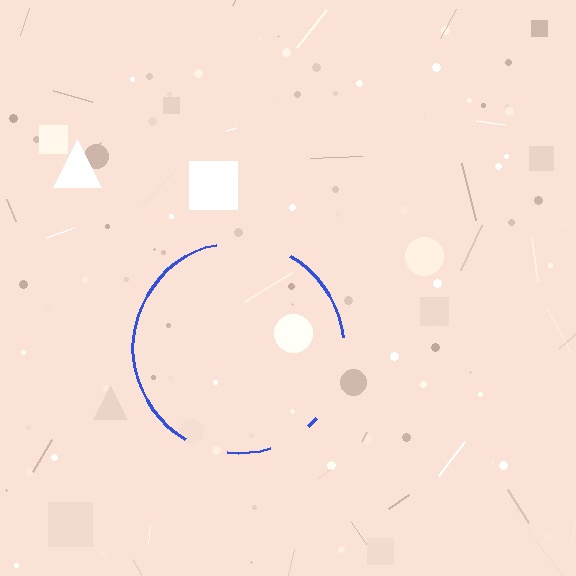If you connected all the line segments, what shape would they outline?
They would outline a circle.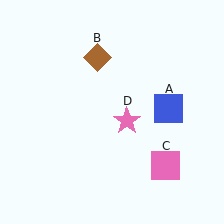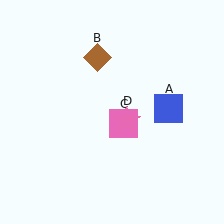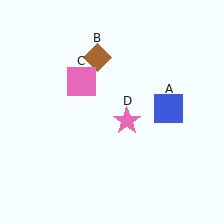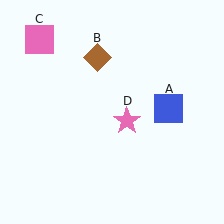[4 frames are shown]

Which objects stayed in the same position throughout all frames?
Blue square (object A) and brown diamond (object B) and pink star (object D) remained stationary.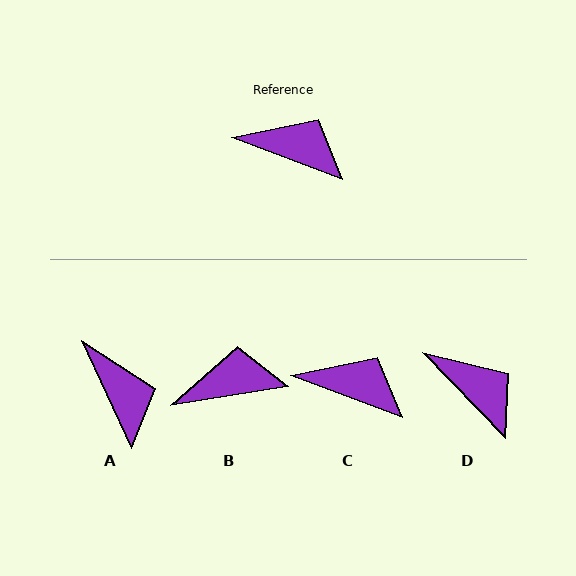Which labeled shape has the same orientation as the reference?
C.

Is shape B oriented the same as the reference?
No, it is off by about 30 degrees.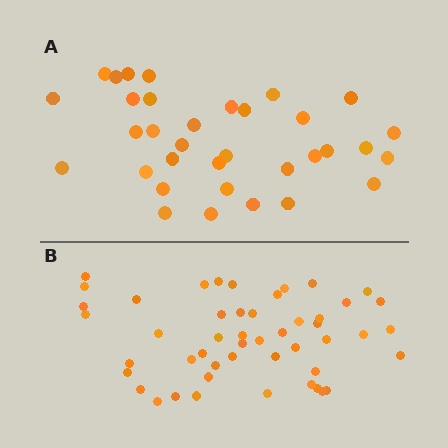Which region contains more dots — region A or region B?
Region B (the bottom region) has more dots.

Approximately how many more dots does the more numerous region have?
Region B has approximately 15 more dots than region A.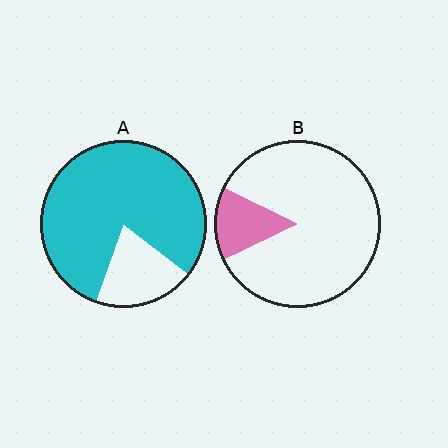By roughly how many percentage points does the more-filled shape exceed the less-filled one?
By roughly 65 percentage points (A over B).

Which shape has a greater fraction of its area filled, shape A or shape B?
Shape A.